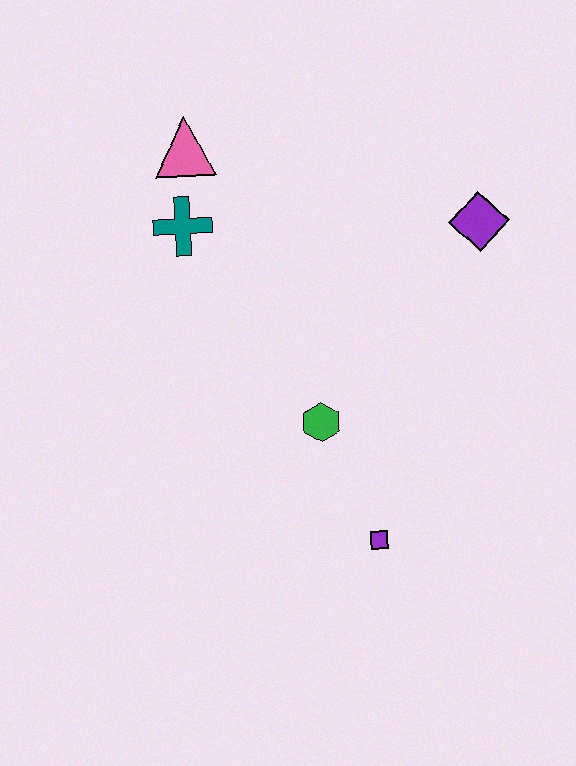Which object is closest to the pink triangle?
The teal cross is closest to the pink triangle.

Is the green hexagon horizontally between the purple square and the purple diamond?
No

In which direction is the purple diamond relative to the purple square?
The purple diamond is above the purple square.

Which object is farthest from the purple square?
The pink triangle is farthest from the purple square.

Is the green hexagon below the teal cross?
Yes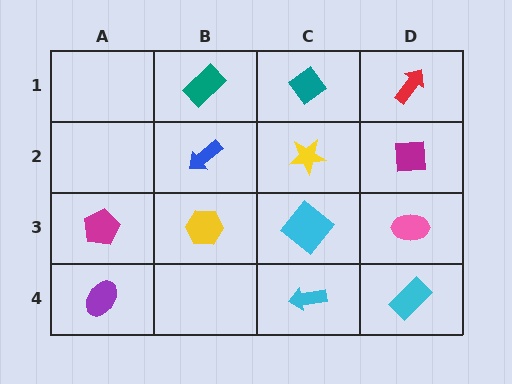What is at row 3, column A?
A magenta pentagon.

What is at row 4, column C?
A cyan arrow.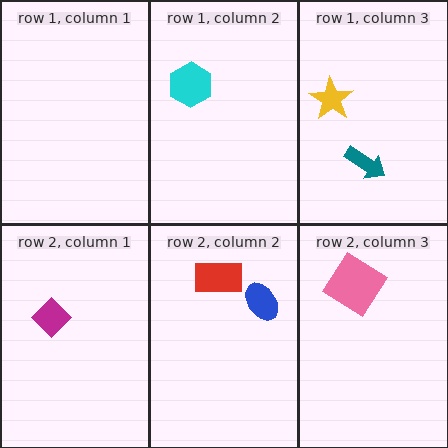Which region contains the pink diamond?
The row 2, column 3 region.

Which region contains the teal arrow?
The row 1, column 3 region.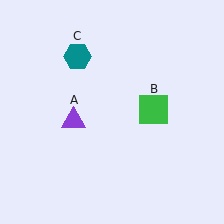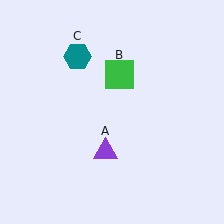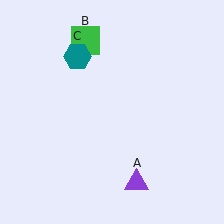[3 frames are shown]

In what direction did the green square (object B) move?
The green square (object B) moved up and to the left.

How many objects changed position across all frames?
2 objects changed position: purple triangle (object A), green square (object B).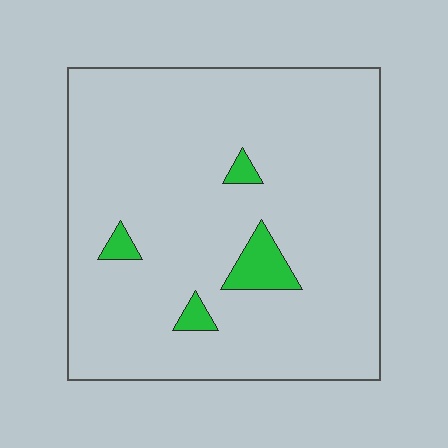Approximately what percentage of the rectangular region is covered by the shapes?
Approximately 5%.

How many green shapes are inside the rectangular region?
4.